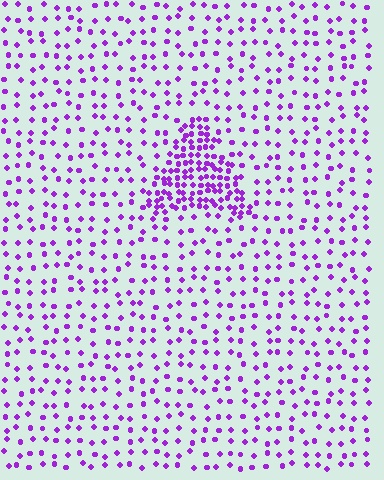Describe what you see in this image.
The image contains small purple elements arranged at two different densities. A triangle-shaped region is visible where the elements are more densely packed than the surrounding area.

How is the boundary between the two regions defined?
The boundary is defined by a change in element density (approximately 2.9x ratio). All elements are the same color, size, and shape.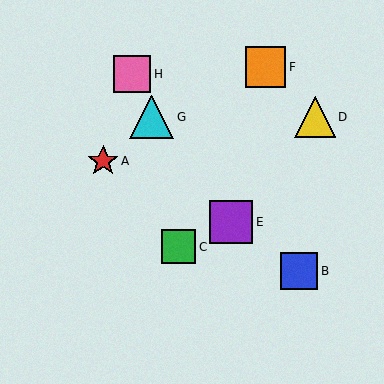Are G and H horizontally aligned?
No, G is at y≈117 and H is at y≈74.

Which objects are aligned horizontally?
Objects D, G are aligned horizontally.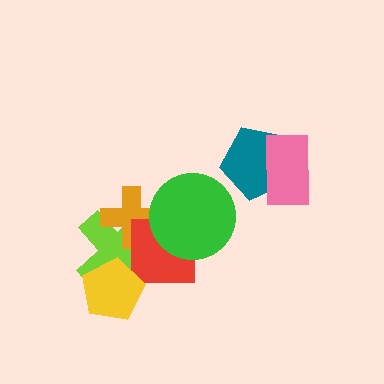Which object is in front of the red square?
The green circle is in front of the red square.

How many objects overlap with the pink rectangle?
1 object overlaps with the pink rectangle.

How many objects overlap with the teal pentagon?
1 object overlaps with the teal pentagon.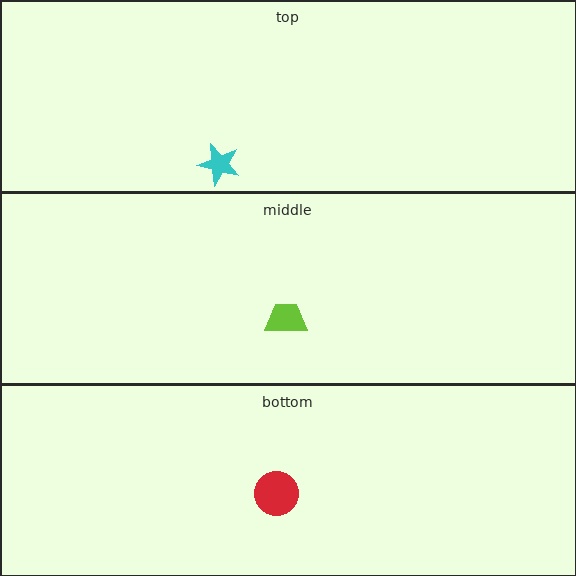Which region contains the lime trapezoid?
The middle region.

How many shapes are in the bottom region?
1.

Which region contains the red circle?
The bottom region.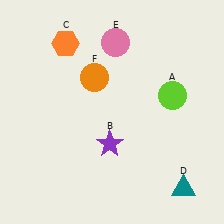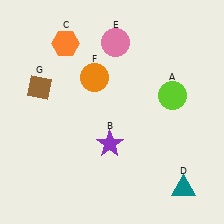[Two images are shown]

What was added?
A brown diamond (G) was added in Image 2.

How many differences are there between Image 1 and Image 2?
There is 1 difference between the two images.